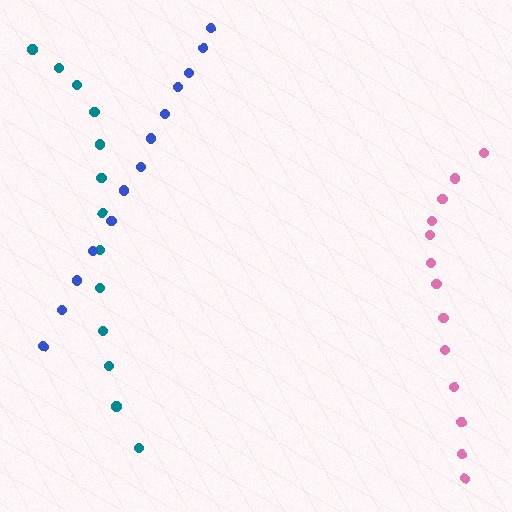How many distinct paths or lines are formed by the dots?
There are 3 distinct paths.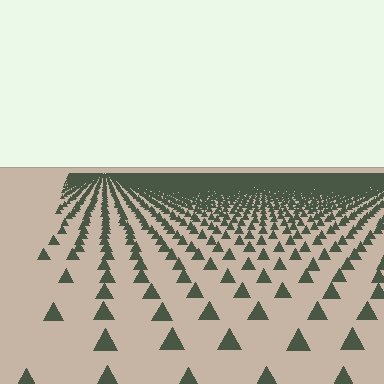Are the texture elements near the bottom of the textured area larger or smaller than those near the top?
Larger. Near the bottom, elements are closer to the viewer and appear at a bigger on-screen size.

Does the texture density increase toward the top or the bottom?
Density increases toward the top.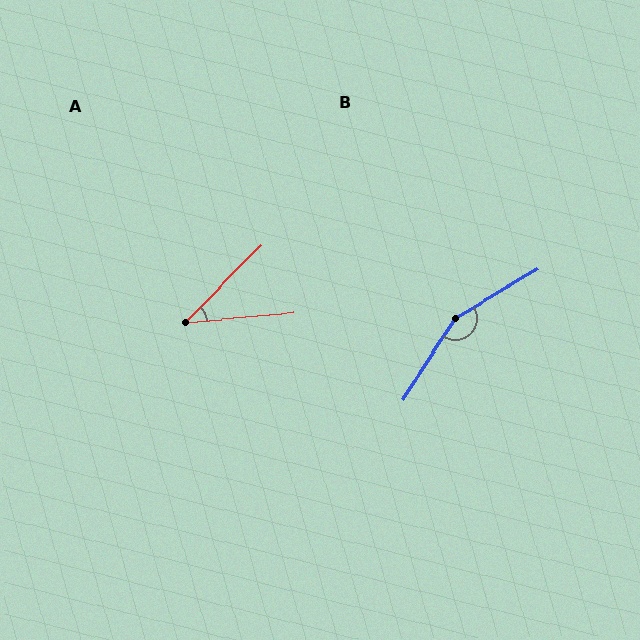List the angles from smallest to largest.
A (40°), B (153°).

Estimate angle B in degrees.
Approximately 153 degrees.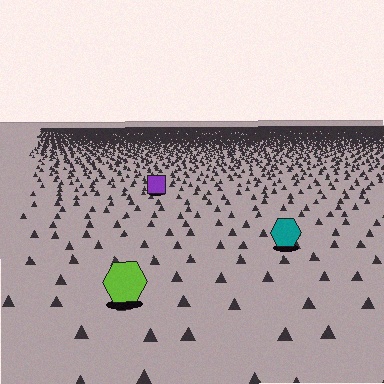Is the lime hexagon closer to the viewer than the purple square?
Yes. The lime hexagon is closer — you can tell from the texture gradient: the ground texture is coarser near it.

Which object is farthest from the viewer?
The purple square is farthest from the viewer. It appears smaller and the ground texture around it is denser.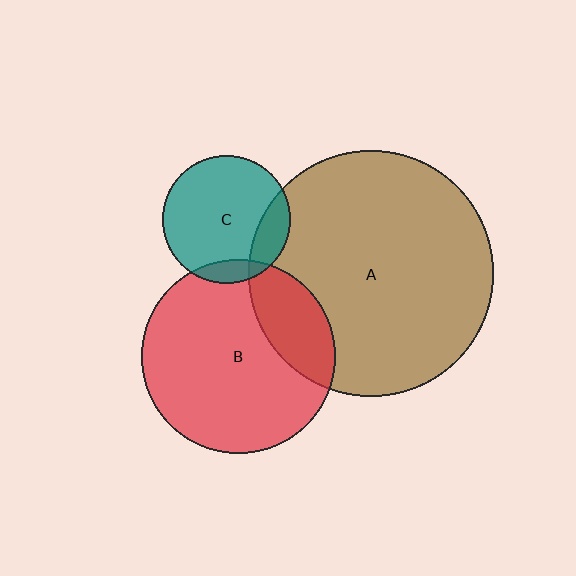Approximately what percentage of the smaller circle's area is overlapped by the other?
Approximately 10%.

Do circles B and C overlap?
Yes.